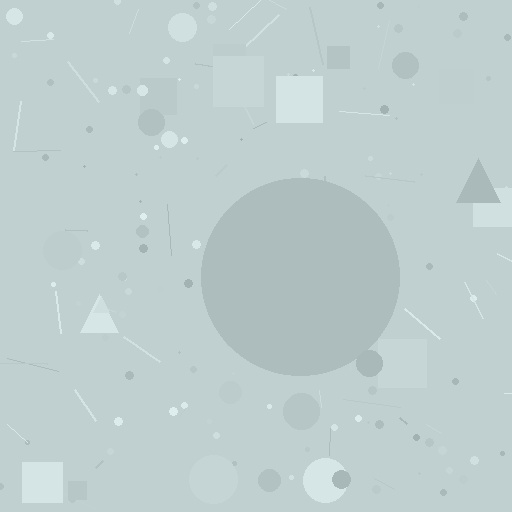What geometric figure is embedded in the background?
A circle is embedded in the background.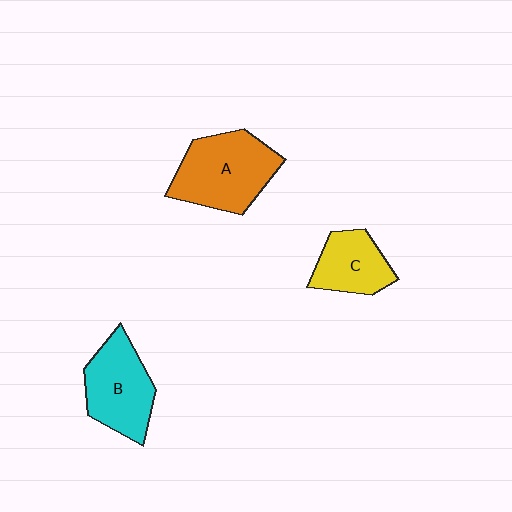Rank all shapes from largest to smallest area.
From largest to smallest: A (orange), B (cyan), C (yellow).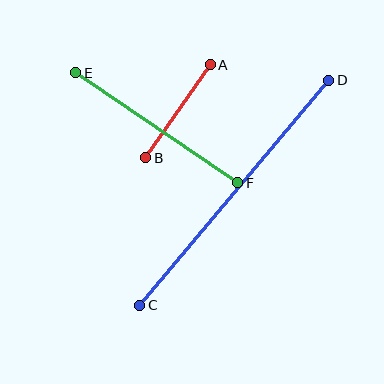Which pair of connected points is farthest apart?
Points C and D are farthest apart.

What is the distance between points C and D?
The distance is approximately 294 pixels.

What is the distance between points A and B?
The distance is approximately 114 pixels.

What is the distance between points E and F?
The distance is approximately 196 pixels.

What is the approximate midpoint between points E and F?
The midpoint is at approximately (157, 128) pixels.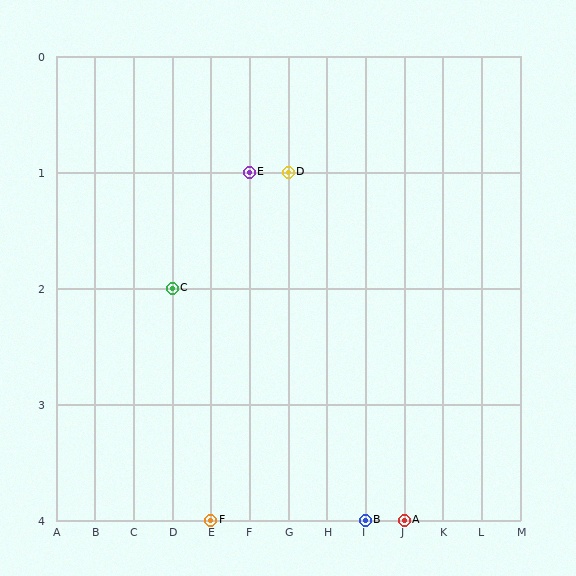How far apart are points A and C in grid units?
Points A and C are 6 columns and 2 rows apart (about 6.3 grid units diagonally).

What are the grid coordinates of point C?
Point C is at grid coordinates (D, 2).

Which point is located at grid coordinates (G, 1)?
Point D is at (G, 1).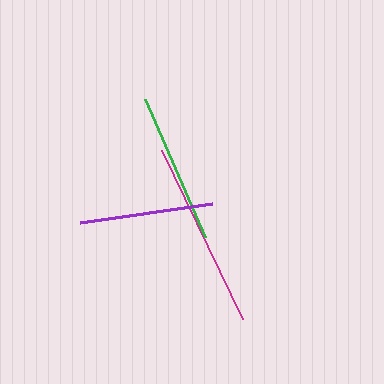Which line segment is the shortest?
The purple line is the shortest at approximately 133 pixels.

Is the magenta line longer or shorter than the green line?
The magenta line is longer than the green line.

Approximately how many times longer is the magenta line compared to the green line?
The magenta line is approximately 1.2 times the length of the green line.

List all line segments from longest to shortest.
From longest to shortest: magenta, green, purple.